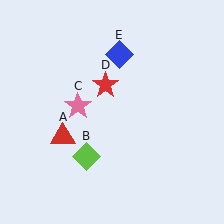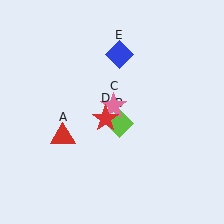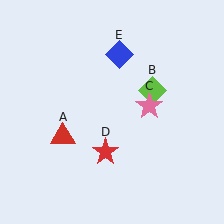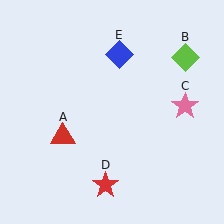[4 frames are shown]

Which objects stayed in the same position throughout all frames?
Red triangle (object A) and blue diamond (object E) remained stationary.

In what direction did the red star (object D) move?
The red star (object D) moved down.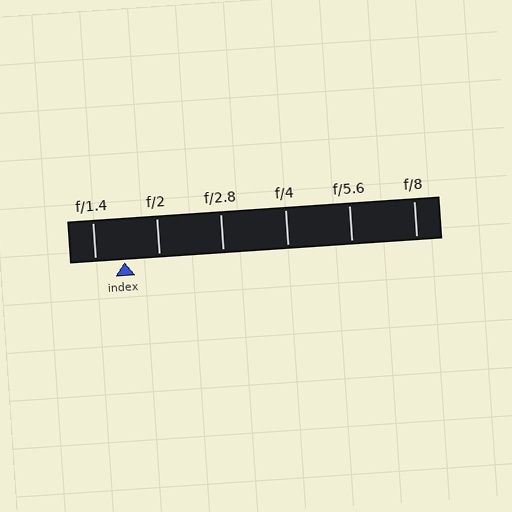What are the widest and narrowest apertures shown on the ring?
The widest aperture shown is f/1.4 and the narrowest is f/8.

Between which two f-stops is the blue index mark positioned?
The index mark is between f/1.4 and f/2.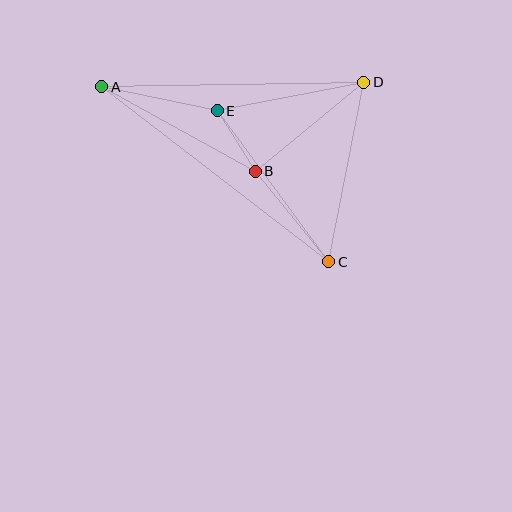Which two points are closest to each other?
Points B and E are closest to each other.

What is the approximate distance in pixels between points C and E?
The distance between C and E is approximately 188 pixels.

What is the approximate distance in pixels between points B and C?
The distance between B and C is approximately 117 pixels.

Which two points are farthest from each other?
Points A and C are farthest from each other.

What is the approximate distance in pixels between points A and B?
The distance between A and B is approximately 175 pixels.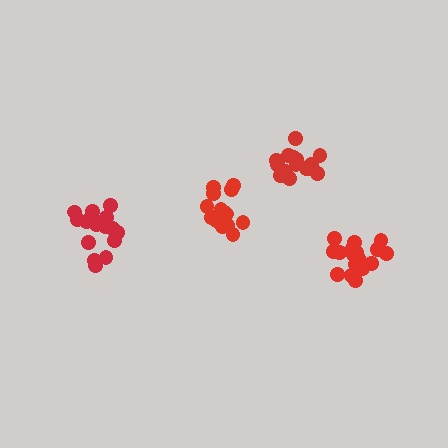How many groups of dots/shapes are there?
There are 4 groups.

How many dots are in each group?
Group 1: 14 dots, Group 2: 19 dots, Group 3: 15 dots, Group 4: 18 dots (66 total).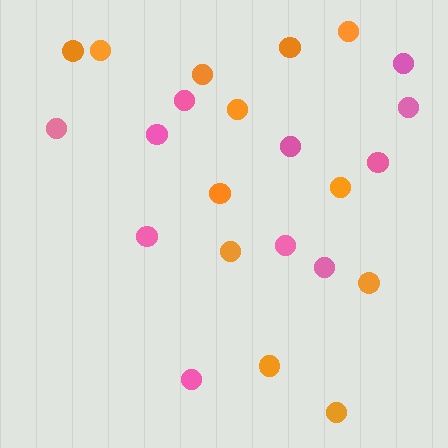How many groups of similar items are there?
There are 2 groups: one group of orange circles (12) and one group of pink circles (11).